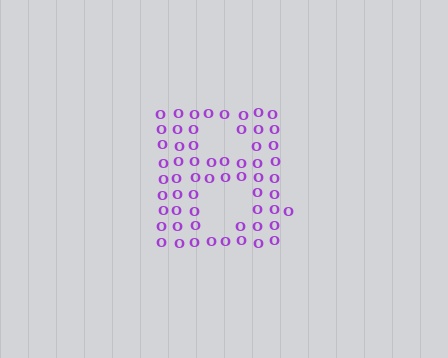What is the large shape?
The large shape is the letter B.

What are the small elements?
The small elements are letter O's.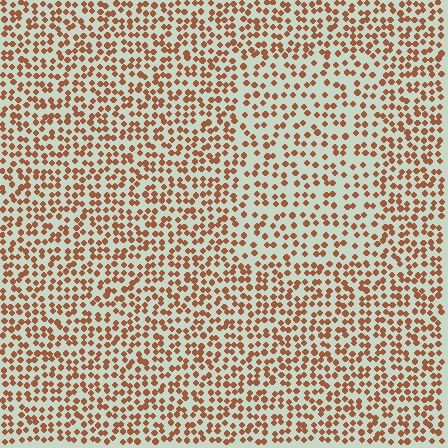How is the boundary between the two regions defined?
The boundary is defined by a change in element density (approximately 1.6x ratio). All elements are the same color, size, and shape.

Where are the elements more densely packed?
The elements are more densely packed outside the rectangle boundary.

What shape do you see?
I see a rectangle.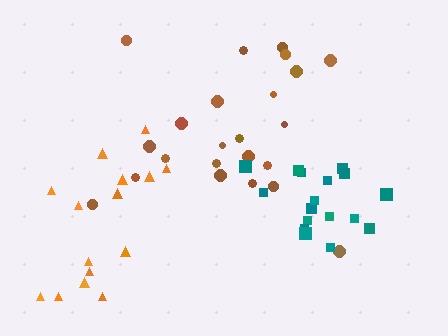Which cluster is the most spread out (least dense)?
Orange.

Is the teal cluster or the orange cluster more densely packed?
Teal.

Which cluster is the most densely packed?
Teal.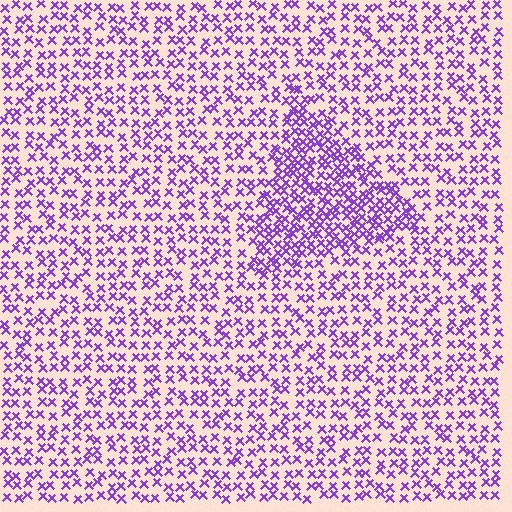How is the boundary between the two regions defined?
The boundary is defined by a change in element density (approximately 1.9x ratio). All elements are the same color, size, and shape.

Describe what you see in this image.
The image contains small purple elements arranged at two different densities. A triangle-shaped region is visible where the elements are more densely packed than the surrounding area.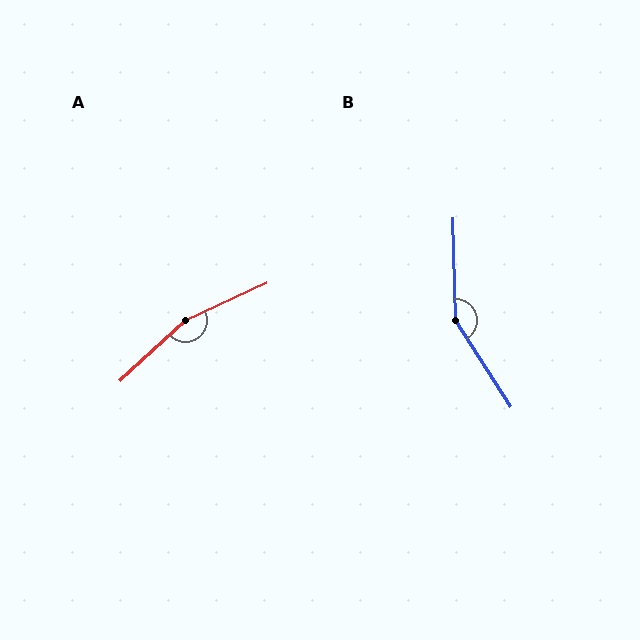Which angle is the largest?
A, at approximately 162 degrees.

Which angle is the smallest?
B, at approximately 149 degrees.